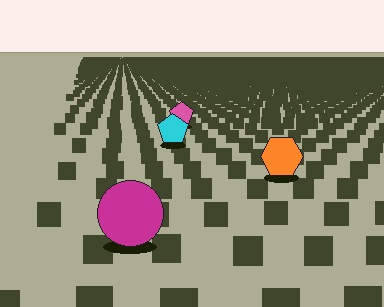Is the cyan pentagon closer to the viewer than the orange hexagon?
No. The orange hexagon is closer — you can tell from the texture gradient: the ground texture is coarser near it.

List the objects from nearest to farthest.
From nearest to farthest: the magenta circle, the orange hexagon, the cyan pentagon, the pink pentagon.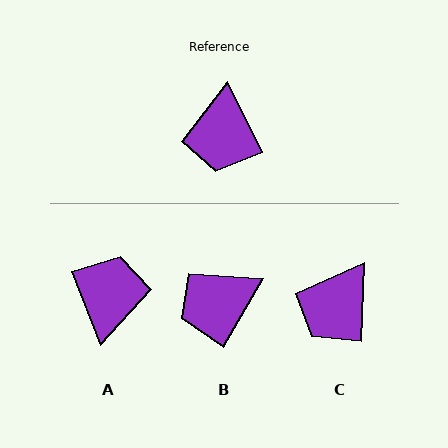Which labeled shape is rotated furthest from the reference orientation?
A, about 174 degrees away.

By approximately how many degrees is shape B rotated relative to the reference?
Approximately 57 degrees clockwise.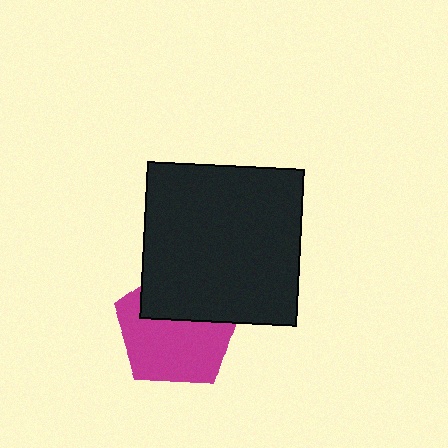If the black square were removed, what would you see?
You would see the complete magenta pentagon.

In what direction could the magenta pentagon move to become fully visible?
The magenta pentagon could move down. That would shift it out from behind the black square entirely.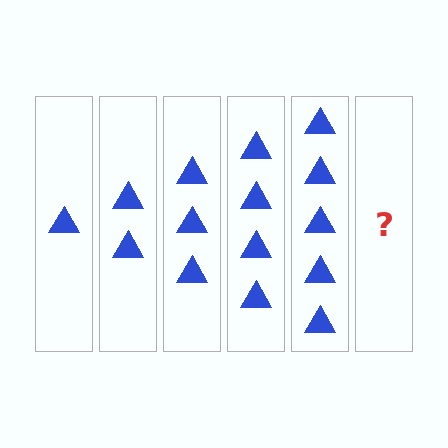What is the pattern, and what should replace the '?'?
The pattern is that each step adds one more triangle. The '?' should be 6 triangles.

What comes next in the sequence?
The next element should be 6 triangles.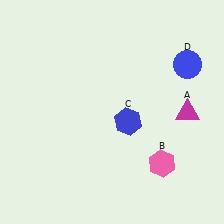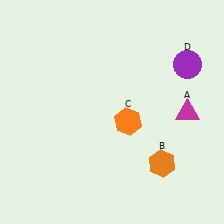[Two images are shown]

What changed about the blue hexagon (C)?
In Image 1, C is blue. In Image 2, it changed to orange.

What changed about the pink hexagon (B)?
In Image 1, B is pink. In Image 2, it changed to orange.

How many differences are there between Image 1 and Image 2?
There are 3 differences between the two images.